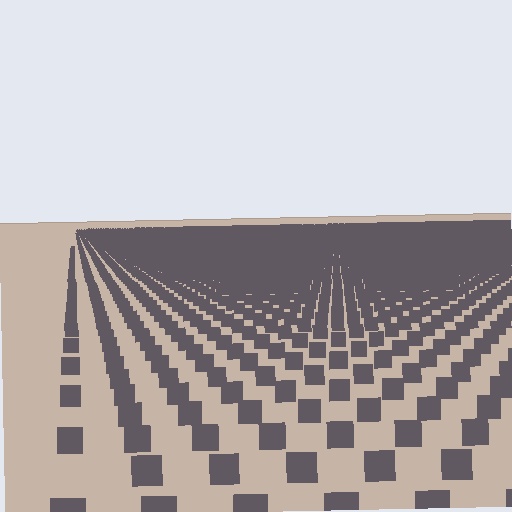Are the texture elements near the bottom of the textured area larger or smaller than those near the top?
Larger. Near the bottom, elements are closer to the viewer and appear at a bigger on-screen size.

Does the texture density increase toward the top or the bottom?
Density increases toward the top.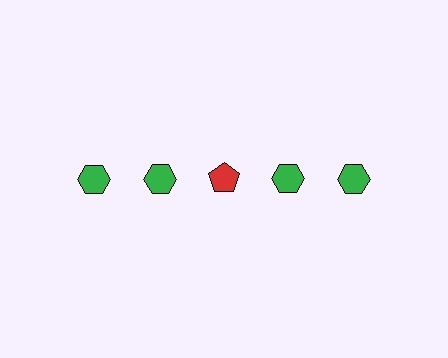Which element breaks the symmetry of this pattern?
The red pentagon in the top row, center column breaks the symmetry. All other shapes are green hexagons.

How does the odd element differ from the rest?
It differs in both color (red instead of green) and shape (pentagon instead of hexagon).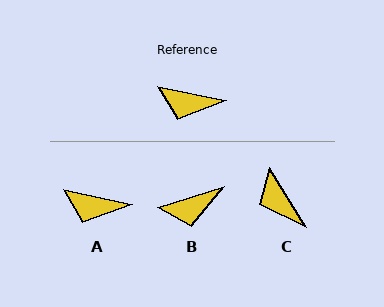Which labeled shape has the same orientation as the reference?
A.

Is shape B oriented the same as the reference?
No, it is off by about 30 degrees.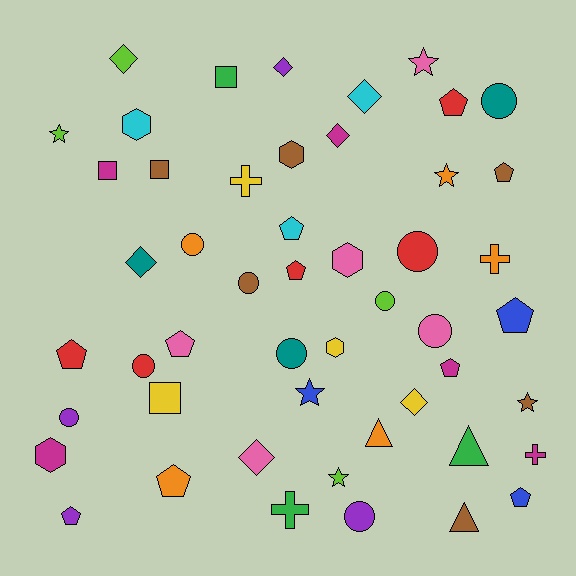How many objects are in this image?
There are 50 objects.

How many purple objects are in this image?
There are 4 purple objects.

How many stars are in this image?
There are 6 stars.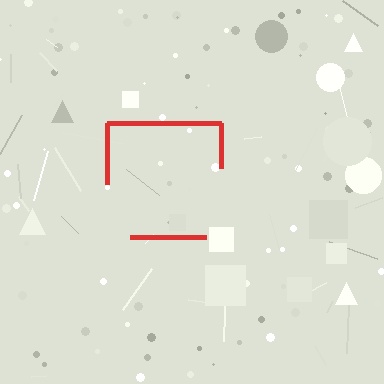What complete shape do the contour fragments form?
The contour fragments form a square.